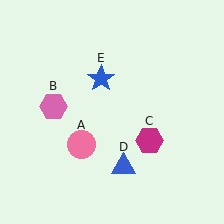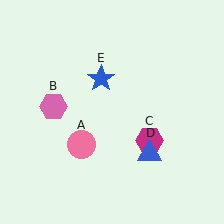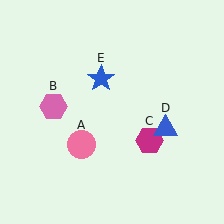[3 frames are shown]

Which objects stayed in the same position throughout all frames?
Pink circle (object A) and pink hexagon (object B) and magenta hexagon (object C) and blue star (object E) remained stationary.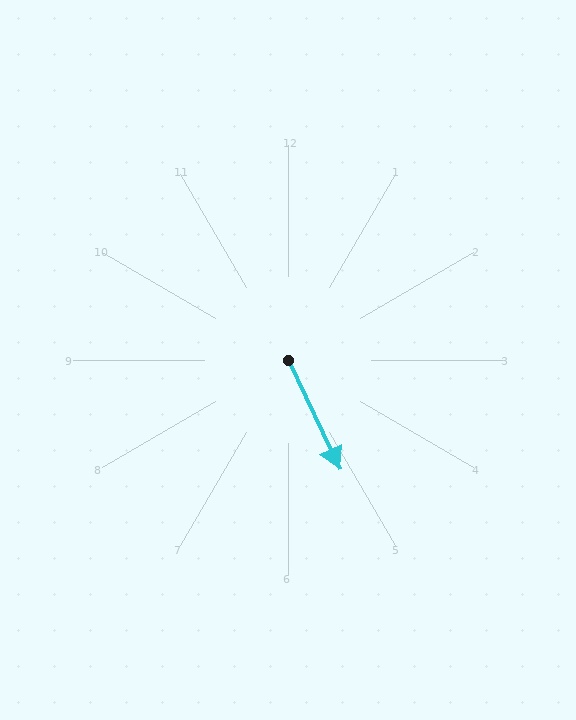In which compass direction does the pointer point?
Southeast.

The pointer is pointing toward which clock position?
Roughly 5 o'clock.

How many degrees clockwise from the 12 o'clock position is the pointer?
Approximately 155 degrees.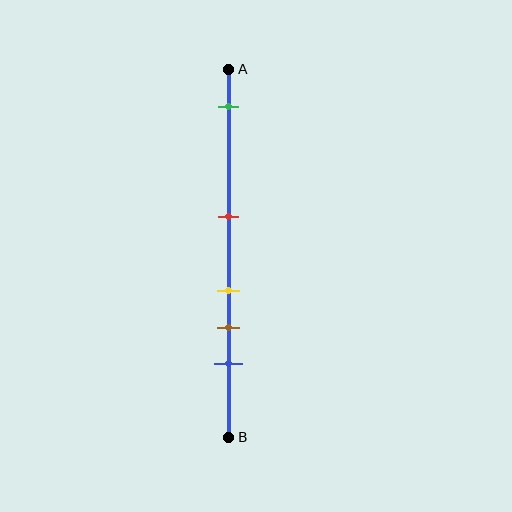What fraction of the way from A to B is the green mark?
The green mark is approximately 10% (0.1) of the way from A to B.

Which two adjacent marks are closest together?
The yellow and brown marks are the closest adjacent pair.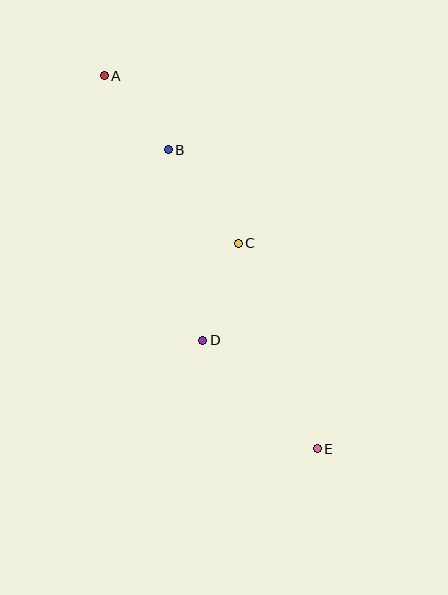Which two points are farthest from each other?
Points A and E are farthest from each other.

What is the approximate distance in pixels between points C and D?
The distance between C and D is approximately 103 pixels.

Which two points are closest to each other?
Points A and B are closest to each other.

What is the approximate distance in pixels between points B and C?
The distance between B and C is approximately 117 pixels.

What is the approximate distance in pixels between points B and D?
The distance between B and D is approximately 194 pixels.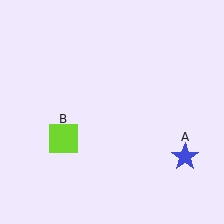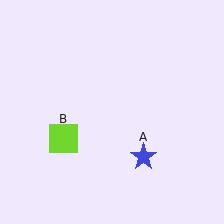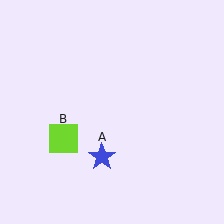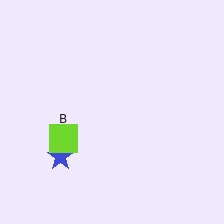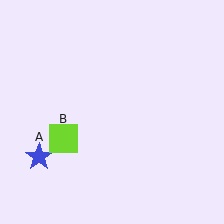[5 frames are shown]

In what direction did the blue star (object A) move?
The blue star (object A) moved left.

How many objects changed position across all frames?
1 object changed position: blue star (object A).